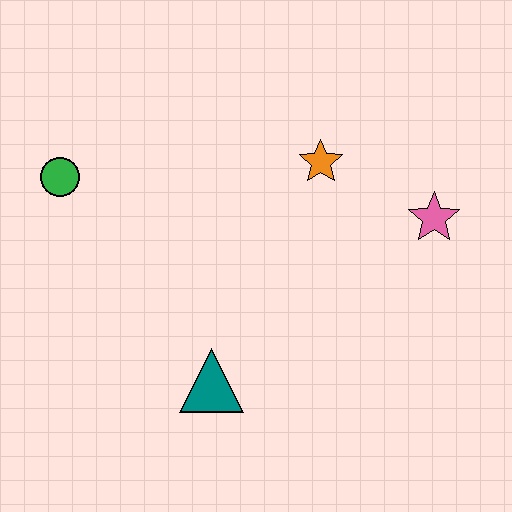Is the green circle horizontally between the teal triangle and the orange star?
No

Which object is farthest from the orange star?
The green circle is farthest from the orange star.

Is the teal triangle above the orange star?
No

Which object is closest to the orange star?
The pink star is closest to the orange star.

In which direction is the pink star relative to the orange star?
The pink star is to the right of the orange star.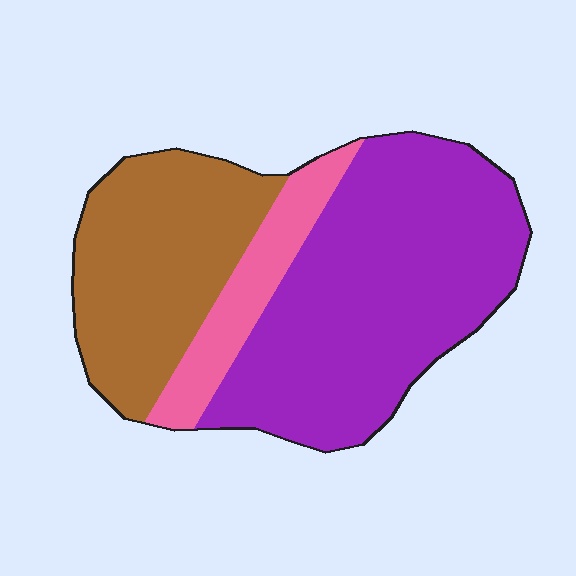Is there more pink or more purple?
Purple.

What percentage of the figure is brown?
Brown takes up between a quarter and a half of the figure.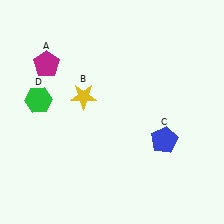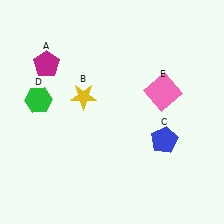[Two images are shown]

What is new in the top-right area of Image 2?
A pink square (E) was added in the top-right area of Image 2.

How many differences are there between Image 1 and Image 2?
There is 1 difference between the two images.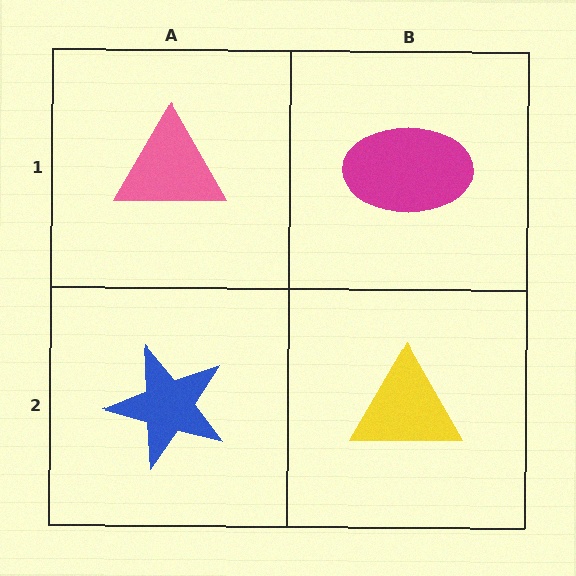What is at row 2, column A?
A blue star.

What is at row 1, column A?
A pink triangle.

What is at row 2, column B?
A yellow triangle.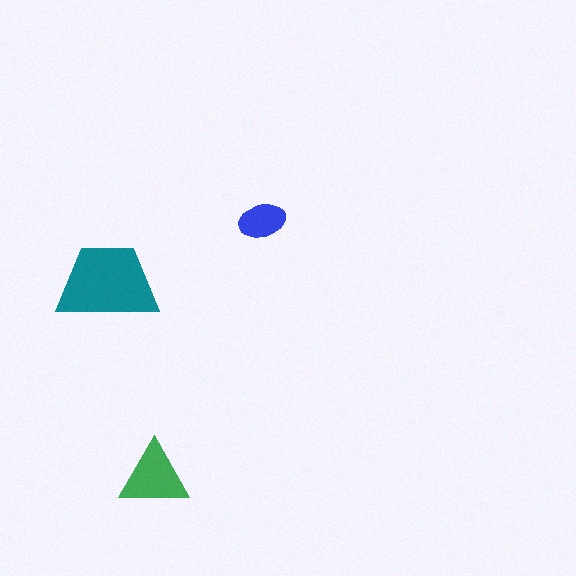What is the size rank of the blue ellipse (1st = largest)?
3rd.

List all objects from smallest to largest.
The blue ellipse, the green triangle, the teal trapezoid.